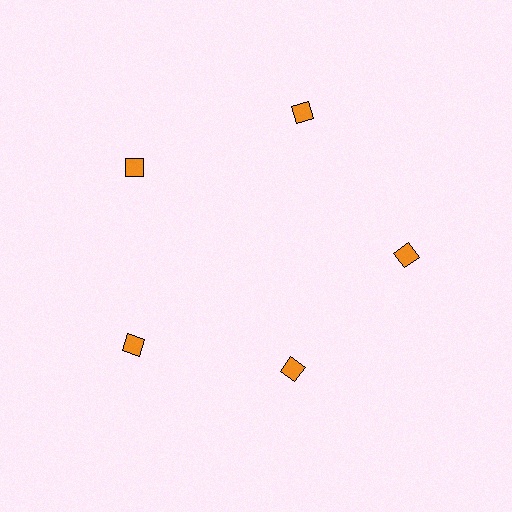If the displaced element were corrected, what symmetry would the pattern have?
It would have 5-fold rotational symmetry — the pattern would map onto itself every 72 degrees.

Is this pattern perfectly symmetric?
No. The 5 orange diamonds are arranged in a ring, but one element near the 5 o'clock position is pulled inward toward the center, breaking the 5-fold rotational symmetry.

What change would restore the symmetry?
The symmetry would be restored by moving it outward, back onto the ring so that all 5 diamonds sit at equal angles and equal distance from the center.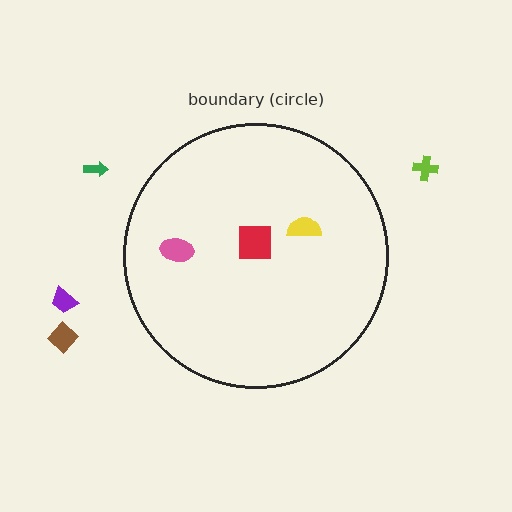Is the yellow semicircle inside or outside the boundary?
Inside.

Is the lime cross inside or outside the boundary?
Outside.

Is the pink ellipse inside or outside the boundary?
Inside.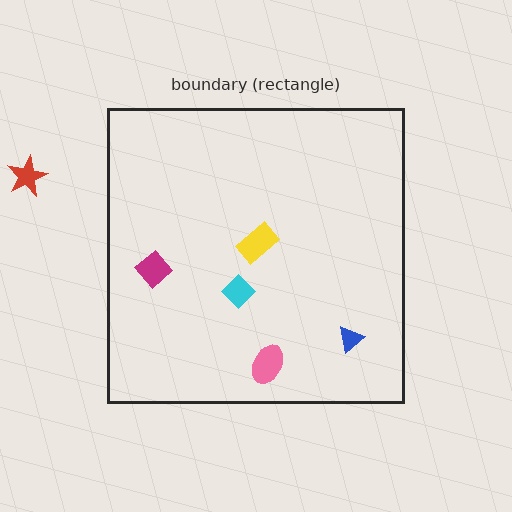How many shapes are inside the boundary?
5 inside, 1 outside.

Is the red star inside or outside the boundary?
Outside.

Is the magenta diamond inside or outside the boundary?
Inside.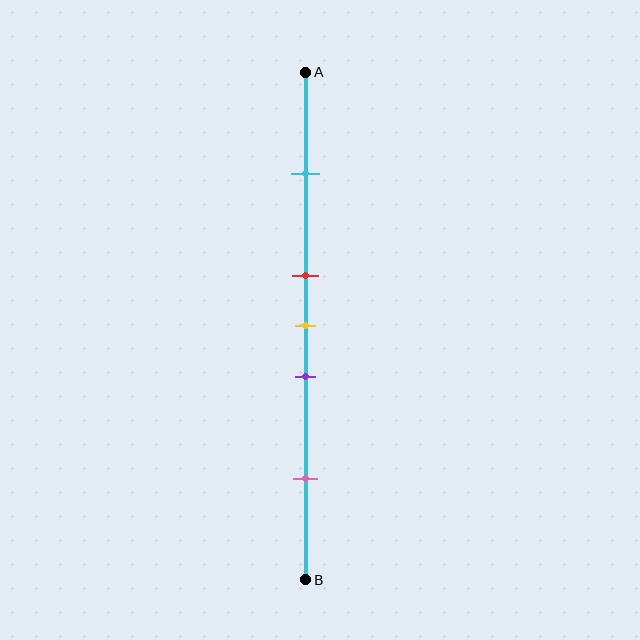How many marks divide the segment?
There are 5 marks dividing the segment.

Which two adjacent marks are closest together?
The red and yellow marks are the closest adjacent pair.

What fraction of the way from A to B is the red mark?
The red mark is approximately 40% (0.4) of the way from A to B.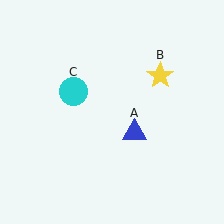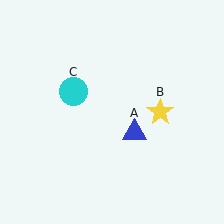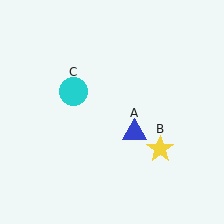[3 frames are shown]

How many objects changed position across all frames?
1 object changed position: yellow star (object B).